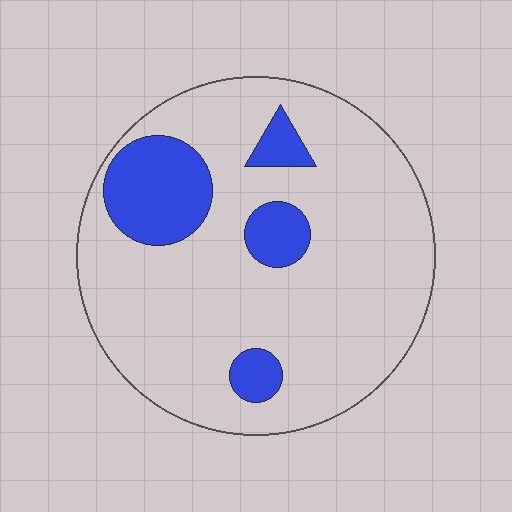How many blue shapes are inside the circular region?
4.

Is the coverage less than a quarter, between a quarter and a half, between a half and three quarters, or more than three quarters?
Less than a quarter.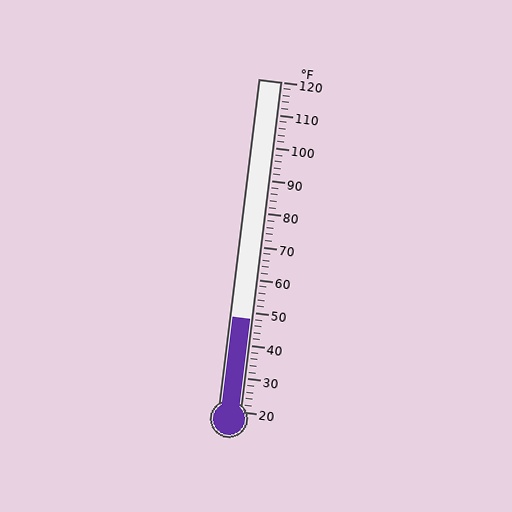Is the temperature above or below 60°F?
The temperature is below 60°F.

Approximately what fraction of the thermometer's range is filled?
The thermometer is filled to approximately 30% of its range.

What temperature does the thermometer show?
The thermometer shows approximately 48°F.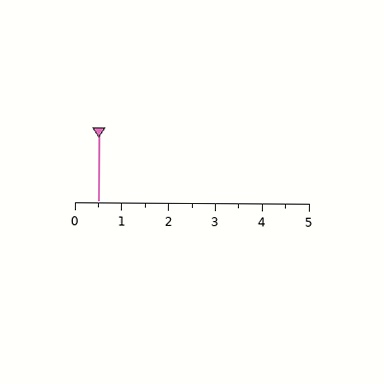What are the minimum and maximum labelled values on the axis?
The axis runs from 0 to 5.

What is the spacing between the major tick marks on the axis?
The major ticks are spaced 1 apart.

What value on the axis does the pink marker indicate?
The marker indicates approximately 0.5.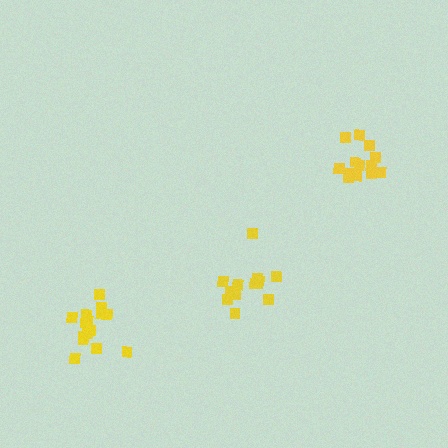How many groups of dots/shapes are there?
There are 3 groups.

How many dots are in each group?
Group 1: 13 dots, Group 2: 15 dots, Group 3: 13 dots (41 total).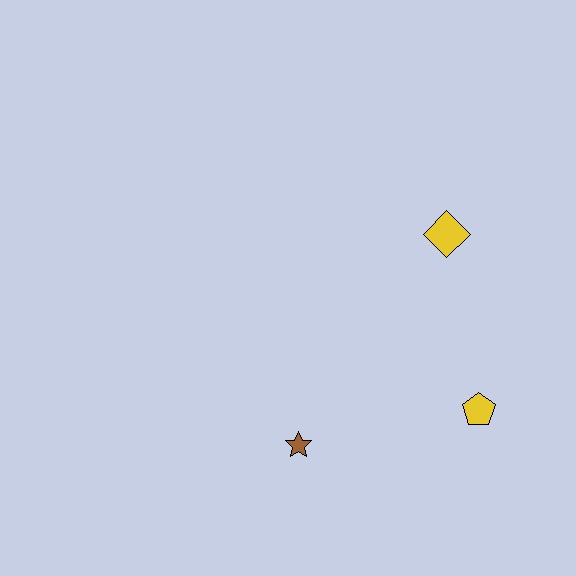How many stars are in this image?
There is 1 star.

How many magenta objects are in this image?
There are no magenta objects.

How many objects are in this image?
There are 3 objects.